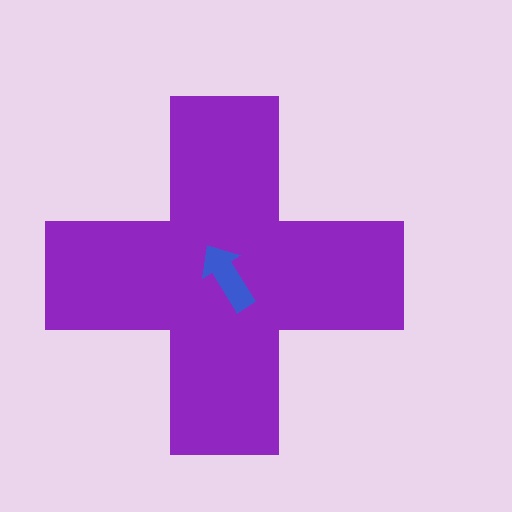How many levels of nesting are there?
2.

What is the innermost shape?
The blue arrow.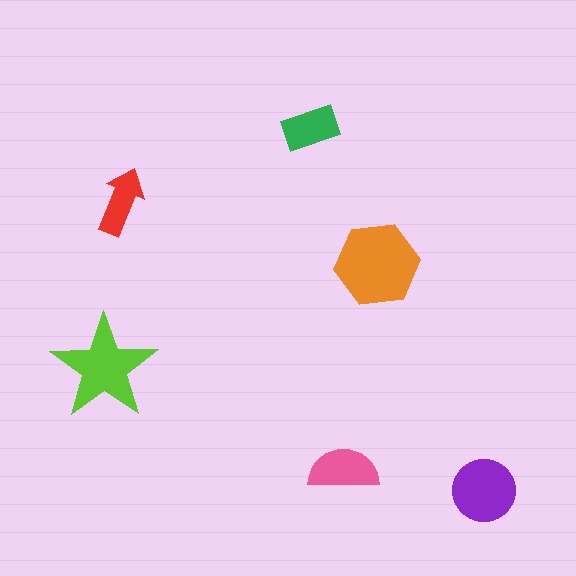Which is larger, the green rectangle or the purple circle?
The purple circle.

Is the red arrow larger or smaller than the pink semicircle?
Smaller.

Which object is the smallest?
The red arrow.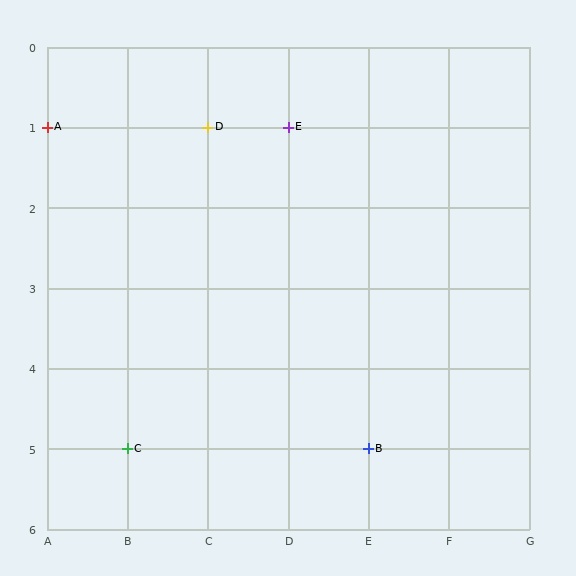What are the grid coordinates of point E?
Point E is at grid coordinates (D, 1).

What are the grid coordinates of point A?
Point A is at grid coordinates (A, 1).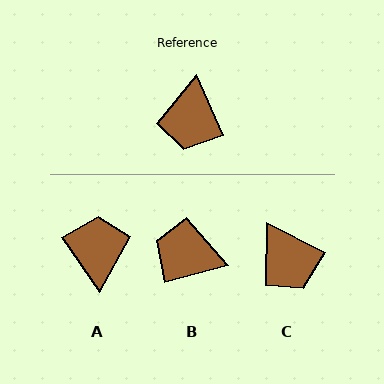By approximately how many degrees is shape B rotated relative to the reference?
Approximately 100 degrees clockwise.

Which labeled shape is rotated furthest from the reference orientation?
A, about 170 degrees away.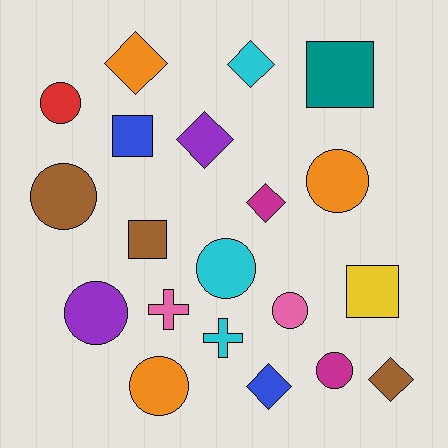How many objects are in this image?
There are 20 objects.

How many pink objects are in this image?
There are 2 pink objects.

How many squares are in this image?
There are 4 squares.